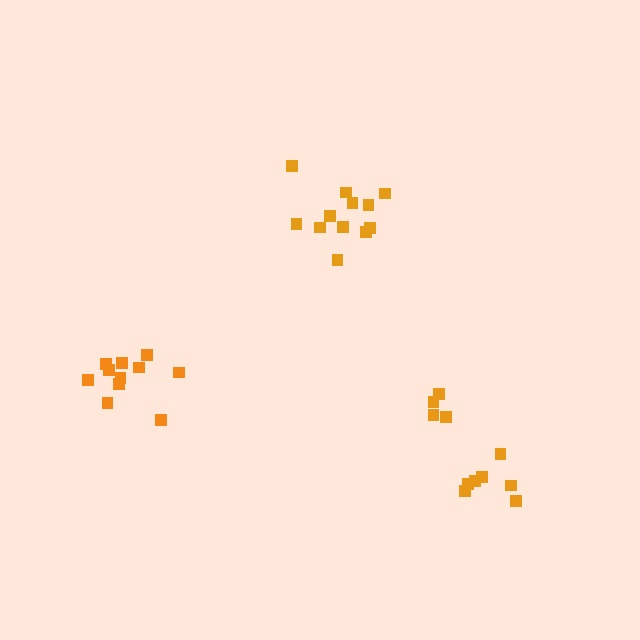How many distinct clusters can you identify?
There are 3 distinct clusters.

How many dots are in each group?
Group 1: 12 dots, Group 2: 11 dots, Group 3: 11 dots (34 total).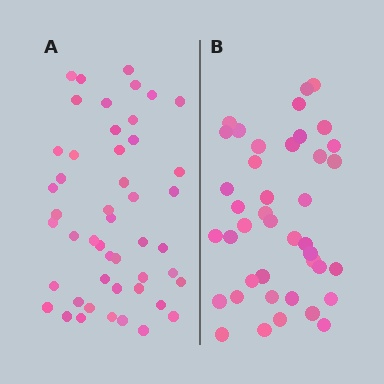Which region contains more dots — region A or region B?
Region A (the left region) has more dots.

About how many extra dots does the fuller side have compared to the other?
Region A has roughly 8 or so more dots than region B.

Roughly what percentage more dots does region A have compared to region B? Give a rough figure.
About 15% more.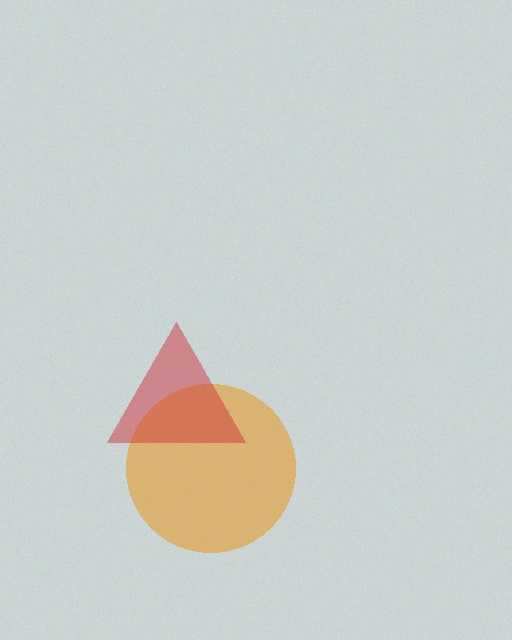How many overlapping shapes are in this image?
There are 2 overlapping shapes in the image.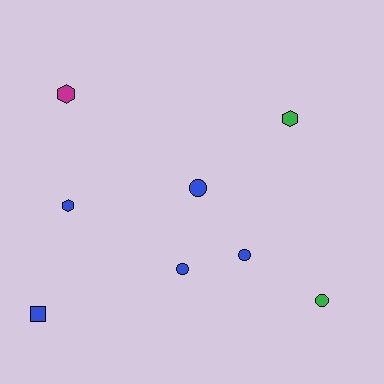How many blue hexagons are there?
There is 1 blue hexagon.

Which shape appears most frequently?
Circle, with 4 objects.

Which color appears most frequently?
Blue, with 5 objects.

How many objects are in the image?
There are 8 objects.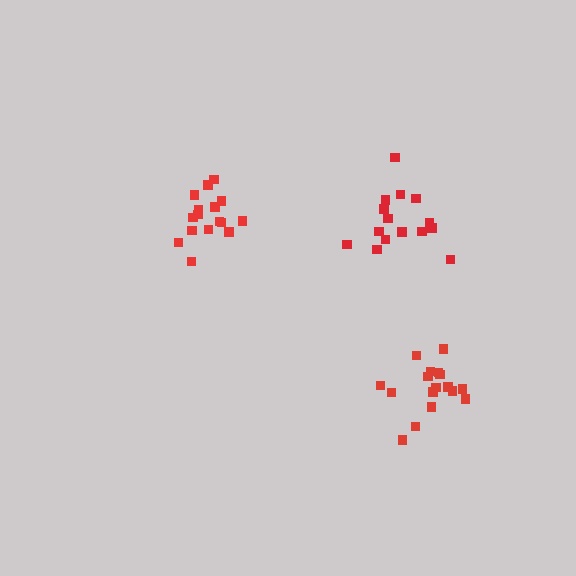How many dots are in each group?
Group 1: 16 dots, Group 2: 15 dots, Group 3: 17 dots (48 total).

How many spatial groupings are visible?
There are 3 spatial groupings.